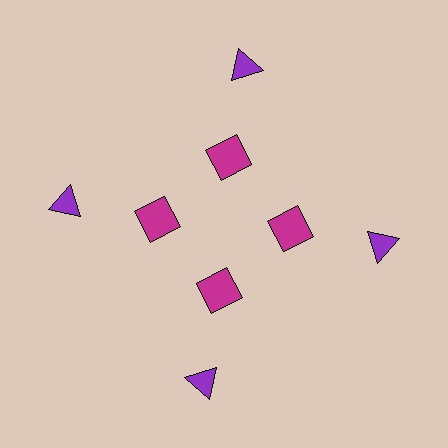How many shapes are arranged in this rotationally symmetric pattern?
There are 8 shapes, arranged in 4 groups of 2.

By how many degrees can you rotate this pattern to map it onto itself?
The pattern maps onto itself every 90 degrees of rotation.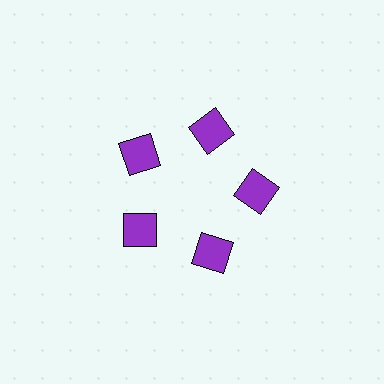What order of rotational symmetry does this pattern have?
This pattern has 5-fold rotational symmetry.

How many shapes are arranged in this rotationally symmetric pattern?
There are 5 shapes, arranged in 5 groups of 1.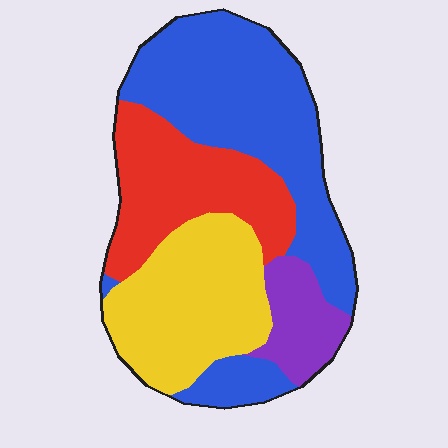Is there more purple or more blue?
Blue.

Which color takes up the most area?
Blue, at roughly 40%.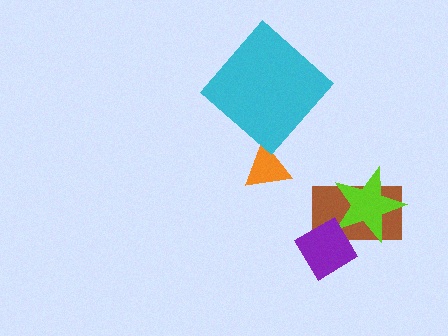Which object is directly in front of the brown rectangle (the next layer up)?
The lime star is directly in front of the brown rectangle.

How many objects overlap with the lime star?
2 objects overlap with the lime star.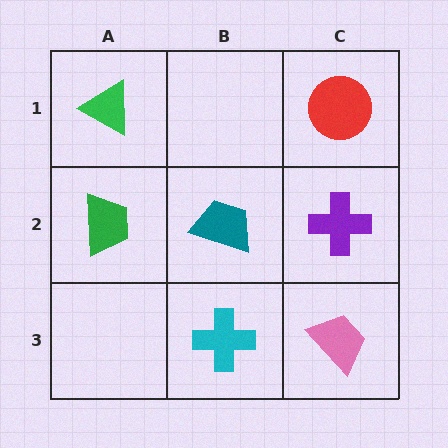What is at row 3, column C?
A pink trapezoid.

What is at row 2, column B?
A teal trapezoid.